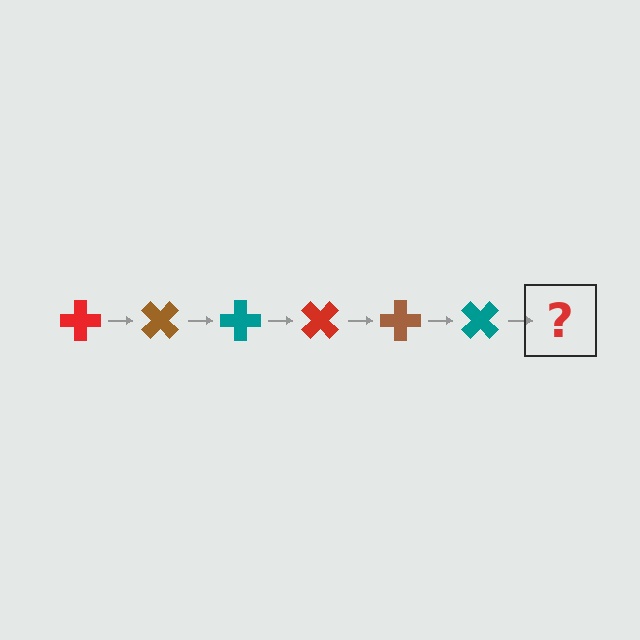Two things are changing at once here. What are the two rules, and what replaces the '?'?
The two rules are that it rotates 45 degrees each step and the color cycles through red, brown, and teal. The '?' should be a red cross, rotated 270 degrees from the start.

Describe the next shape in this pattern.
It should be a red cross, rotated 270 degrees from the start.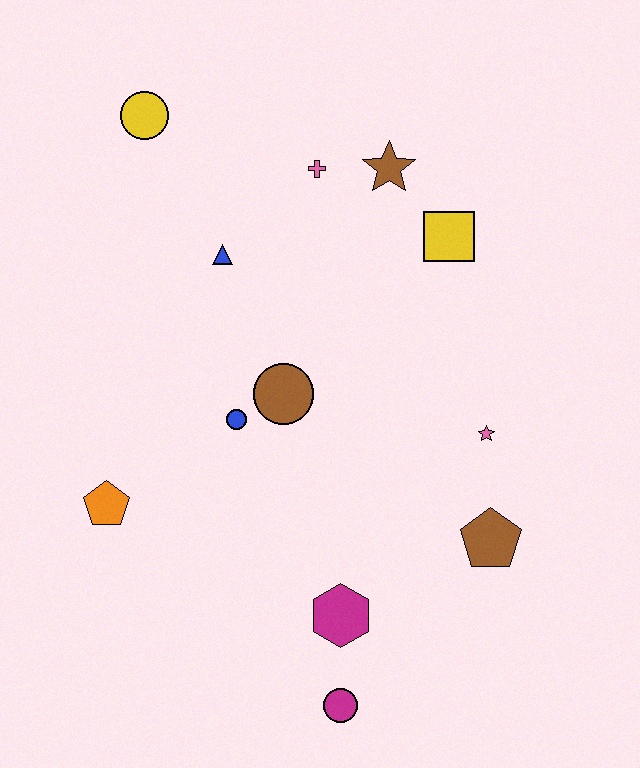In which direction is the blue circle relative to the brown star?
The blue circle is below the brown star.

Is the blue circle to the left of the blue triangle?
No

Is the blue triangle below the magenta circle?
No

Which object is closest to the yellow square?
The brown star is closest to the yellow square.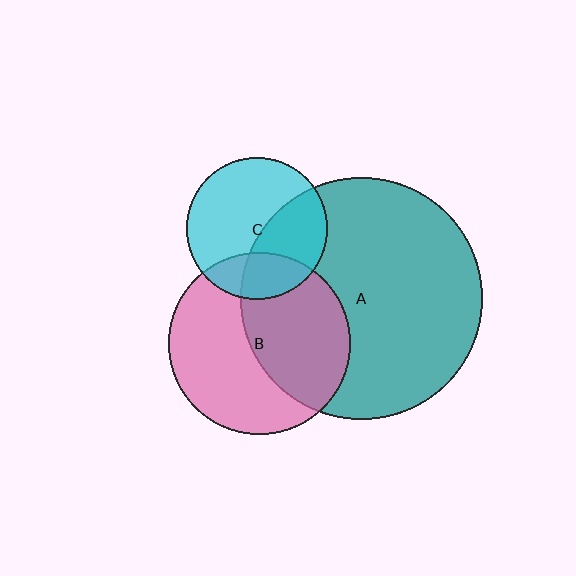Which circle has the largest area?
Circle A (teal).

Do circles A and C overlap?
Yes.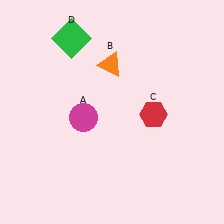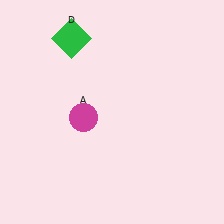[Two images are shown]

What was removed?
The orange triangle (B), the red hexagon (C) were removed in Image 2.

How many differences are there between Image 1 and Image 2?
There are 2 differences between the two images.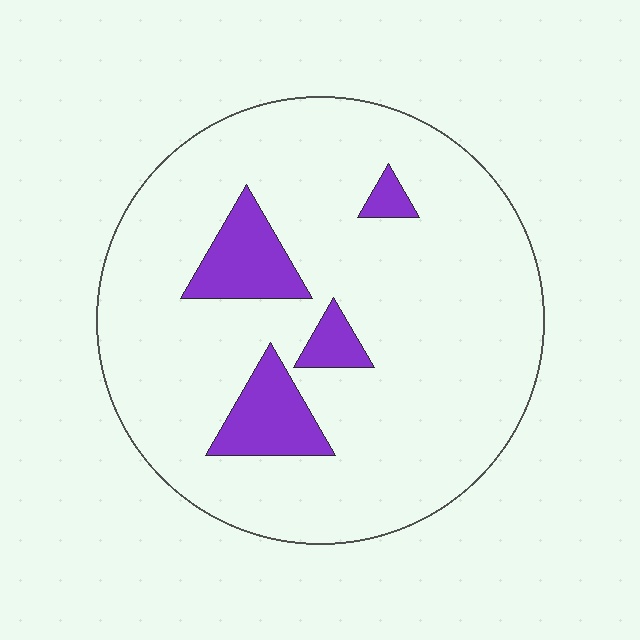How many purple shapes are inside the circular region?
4.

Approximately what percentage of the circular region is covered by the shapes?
Approximately 15%.